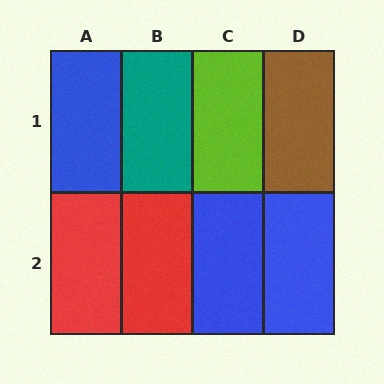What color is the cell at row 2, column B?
Red.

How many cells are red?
2 cells are red.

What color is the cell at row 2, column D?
Blue.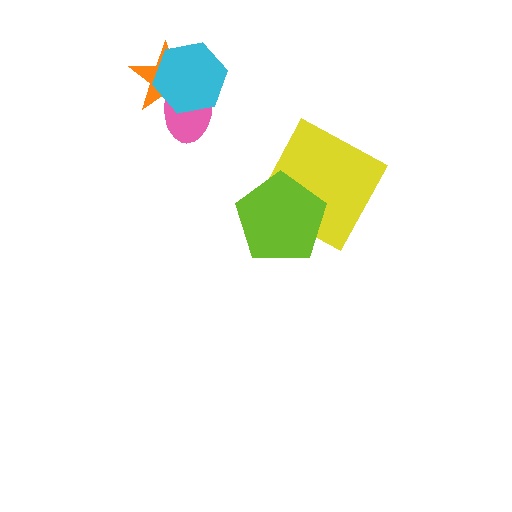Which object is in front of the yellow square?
The lime pentagon is in front of the yellow square.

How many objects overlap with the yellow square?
1 object overlaps with the yellow square.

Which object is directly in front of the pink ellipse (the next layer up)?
The orange star is directly in front of the pink ellipse.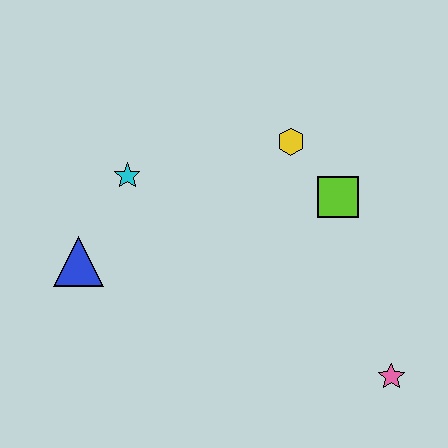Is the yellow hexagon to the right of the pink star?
No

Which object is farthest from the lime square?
The blue triangle is farthest from the lime square.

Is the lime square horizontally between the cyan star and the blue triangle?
No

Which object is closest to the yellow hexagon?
The lime square is closest to the yellow hexagon.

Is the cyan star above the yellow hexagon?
No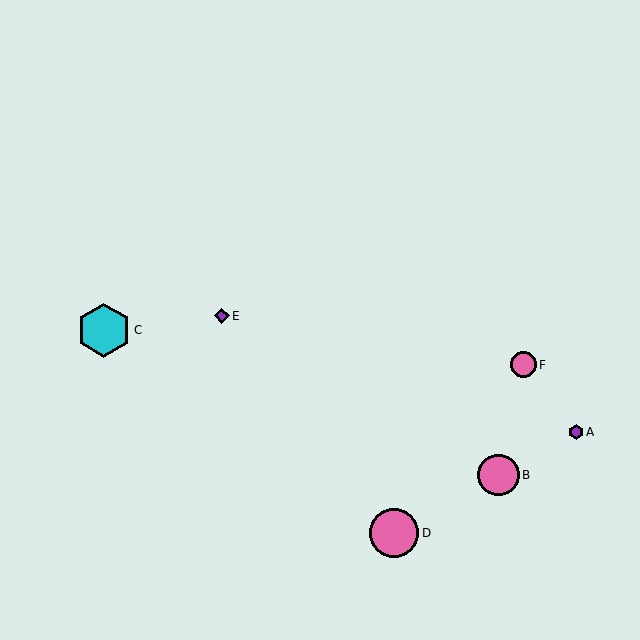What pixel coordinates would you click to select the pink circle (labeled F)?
Click at (524, 365) to select the pink circle F.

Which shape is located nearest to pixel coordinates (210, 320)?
The purple diamond (labeled E) at (222, 316) is nearest to that location.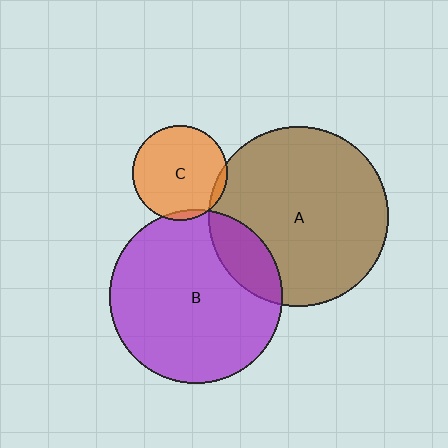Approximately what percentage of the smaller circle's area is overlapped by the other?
Approximately 5%.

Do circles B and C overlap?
Yes.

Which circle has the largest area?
Circle A (brown).